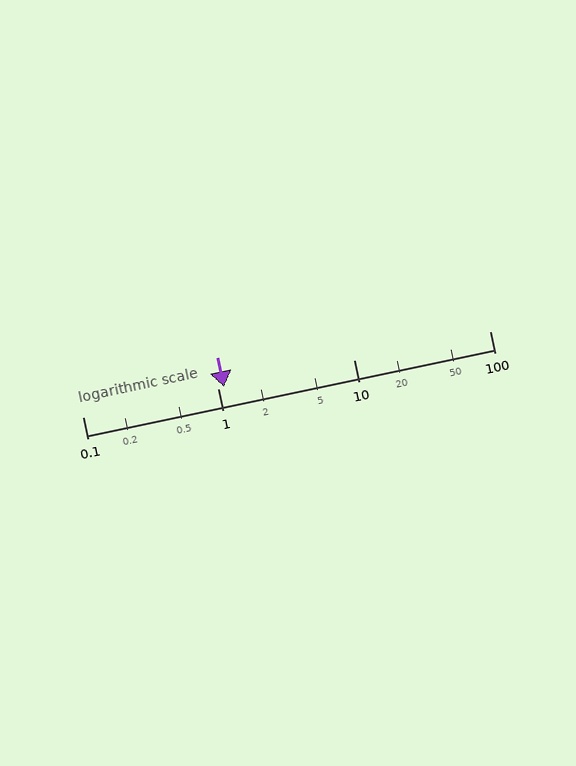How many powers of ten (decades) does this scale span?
The scale spans 3 decades, from 0.1 to 100.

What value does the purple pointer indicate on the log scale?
The pointer indicates approximately 1.1.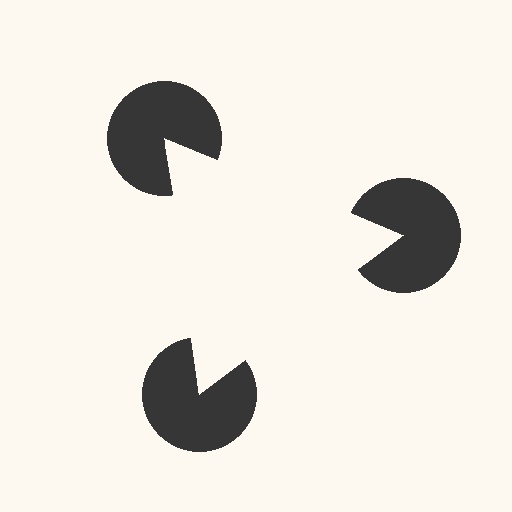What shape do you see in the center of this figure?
An illusory triangle — its edges are inferred from the aligned wedge cuts in the pac-man discs, not physically drawn.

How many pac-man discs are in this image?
There are 3 — one at each vertex of the illusory triangle.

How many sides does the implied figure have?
3 sides.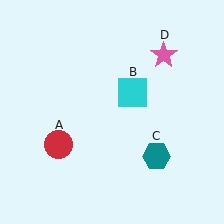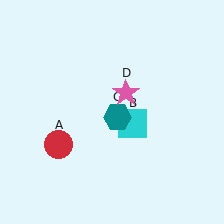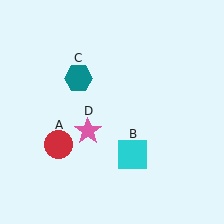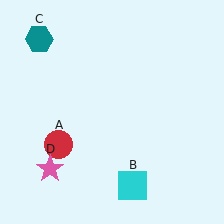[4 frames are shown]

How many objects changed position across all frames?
3 objects changed position: cyan square (object B), teal hexagon (object C), pink star (object D).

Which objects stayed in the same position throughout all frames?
Red circle (object A) remained stationary.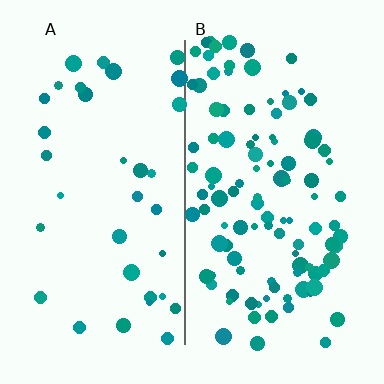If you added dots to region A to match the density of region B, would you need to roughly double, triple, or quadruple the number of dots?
Approximately triple.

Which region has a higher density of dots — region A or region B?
B (the right).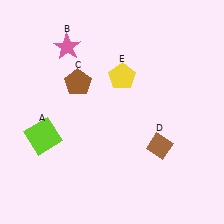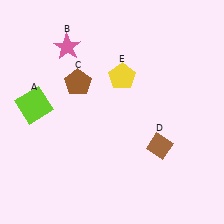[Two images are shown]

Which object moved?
The lime square (A) moved up.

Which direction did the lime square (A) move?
The lime square (A) moved up.